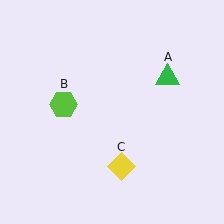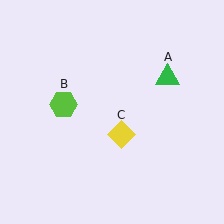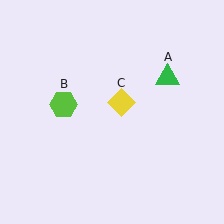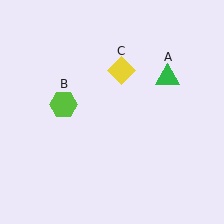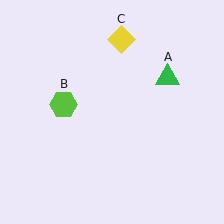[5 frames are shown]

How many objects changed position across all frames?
1 object changed position: yellow diamond (object C).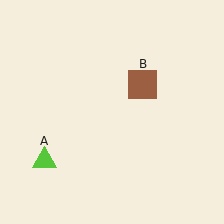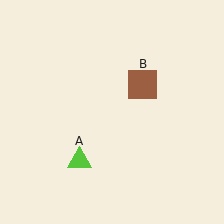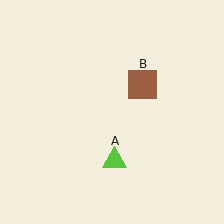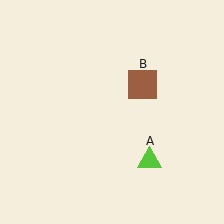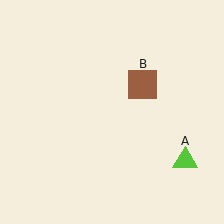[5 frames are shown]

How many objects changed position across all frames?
1 object changed position: lime triangle (object A).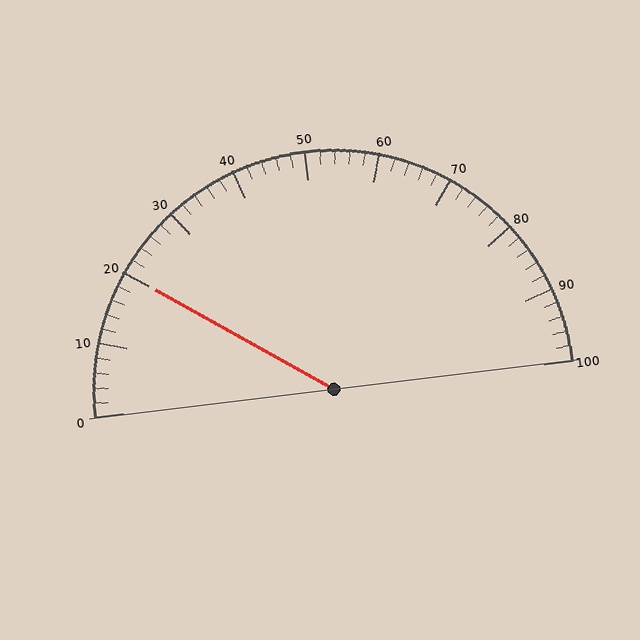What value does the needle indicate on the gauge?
The needle indicates approximately 20.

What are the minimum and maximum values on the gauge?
The gauge ranges from 0 to 100.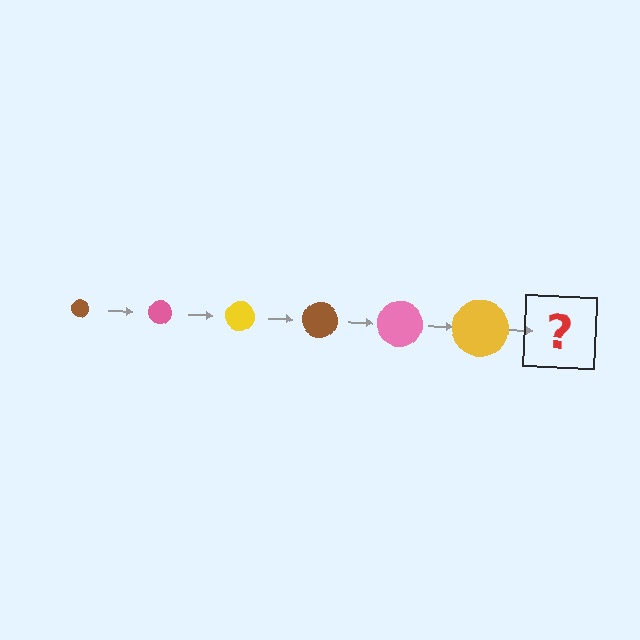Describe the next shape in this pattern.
It should be a brown circle, larger than the previous one.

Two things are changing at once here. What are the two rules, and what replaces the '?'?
The two rules are that the circle grows larger each step and the color cycles through brown, pink, and yellow. The '?' should be a brown circle, larger than the previous one.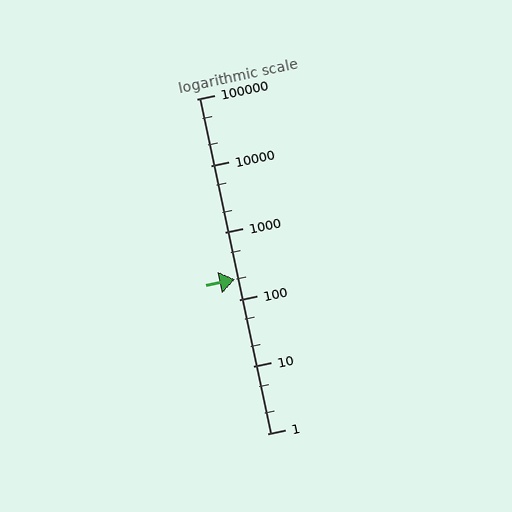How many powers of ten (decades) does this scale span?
The scale spans 5 decades, from 1 to 100000.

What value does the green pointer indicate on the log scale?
The pointer indicates approximately 200.